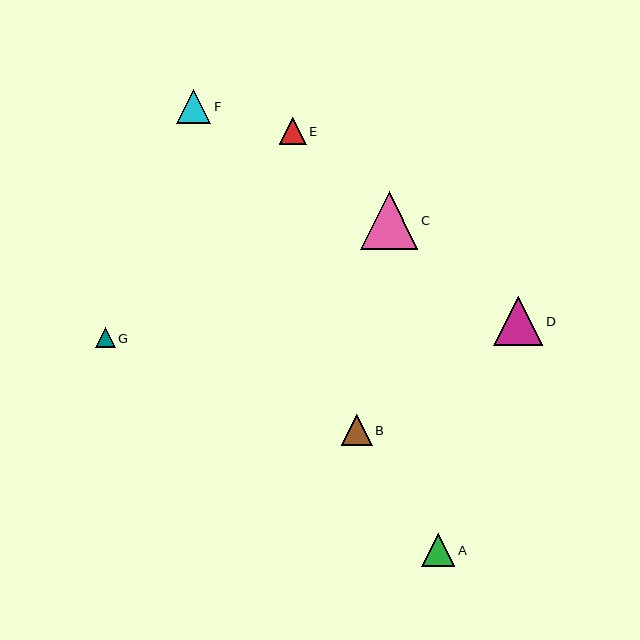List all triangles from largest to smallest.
From largest to smallest: C, D, F, A, B, E, G.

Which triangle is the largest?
Triangle C is the largest with a size of approximately 58 pixels.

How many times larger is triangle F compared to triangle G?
Triangle F is approximately 1.7 times the size of triangle G.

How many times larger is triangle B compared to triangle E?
Triangle B is approximately 1.2 times the size of triangle E.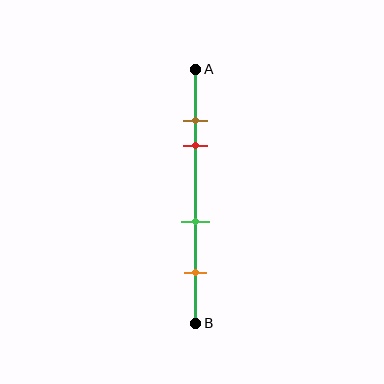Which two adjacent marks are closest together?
The brown and red marks are the closest adjacent pair.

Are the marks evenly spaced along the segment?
No, the marks are not evenly spaced.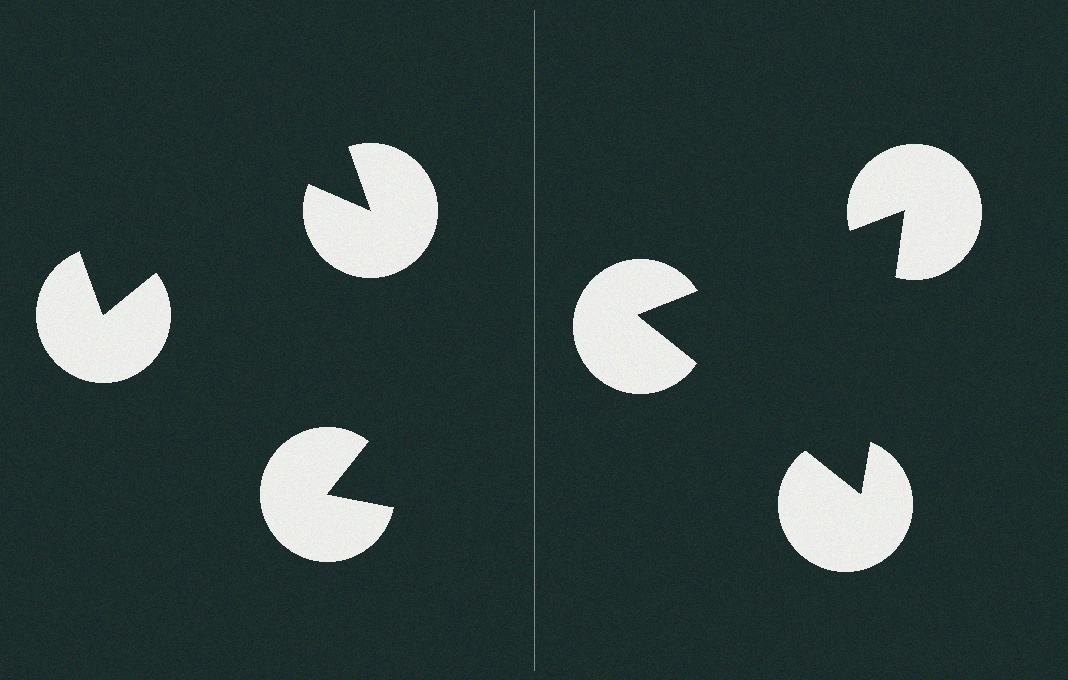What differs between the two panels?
The pac-man discs are positioned identically on both sides; only the wedge orientations differ. On the right they align to a triangle; on the left they are misaligned.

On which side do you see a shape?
An illusory triangle appears on the right side. On the left side the wedge cuts are rotated, so no coherent shape forms.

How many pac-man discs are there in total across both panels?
6 — 3 on each side.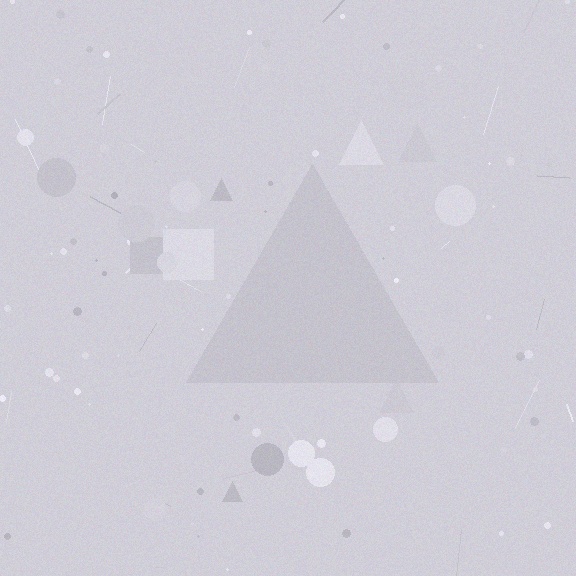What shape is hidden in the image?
A triangle is hidden in the image.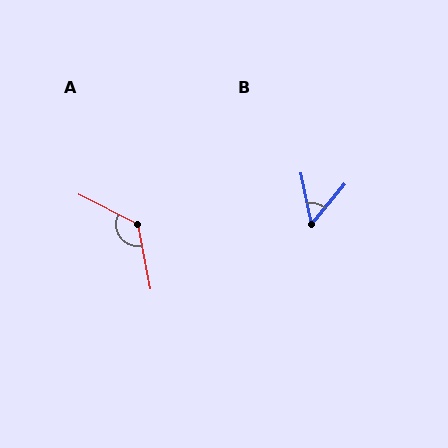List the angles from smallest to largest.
B (51°), A (128°).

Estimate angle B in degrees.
Approximately 51 degrees.